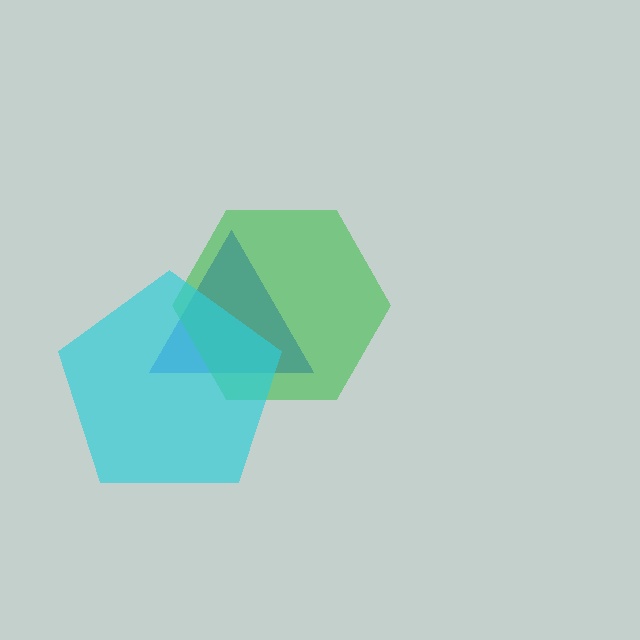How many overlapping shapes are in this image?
There are 3 overlapping shapes in the image.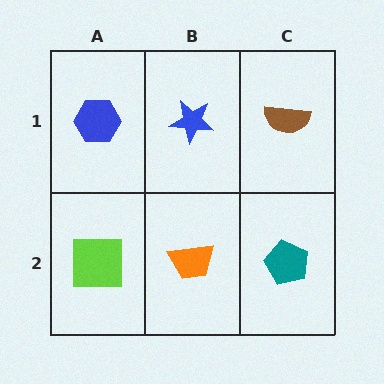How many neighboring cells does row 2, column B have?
3.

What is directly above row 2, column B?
A blue star.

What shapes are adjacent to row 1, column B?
An orange trapezoid (row 2, column B), a blue hexagon (row 1, column A), a brown semicircle (row 1, column C).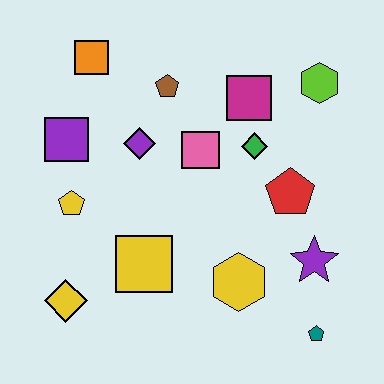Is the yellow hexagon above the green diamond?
No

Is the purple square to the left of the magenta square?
Yes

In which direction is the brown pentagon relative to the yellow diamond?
The brown pentagon is above the yellow diamond.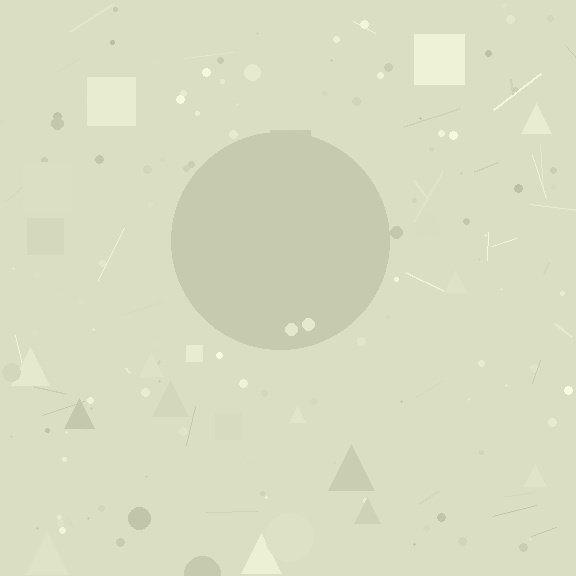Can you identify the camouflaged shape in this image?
The camouflaged shape is a circle.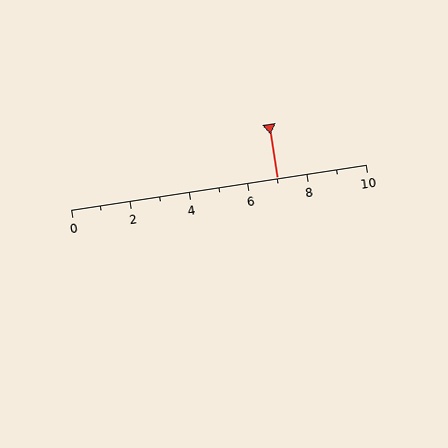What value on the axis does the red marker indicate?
The marker indicates approximately 7.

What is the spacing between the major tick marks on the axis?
The major ticks are spaced 2 apart.